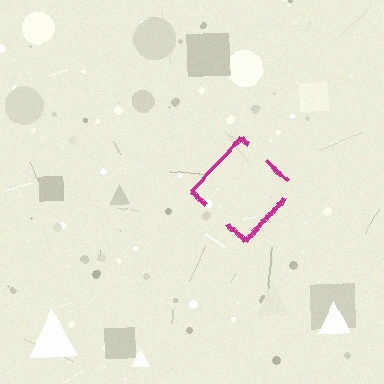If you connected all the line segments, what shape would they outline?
They would outline a diamond.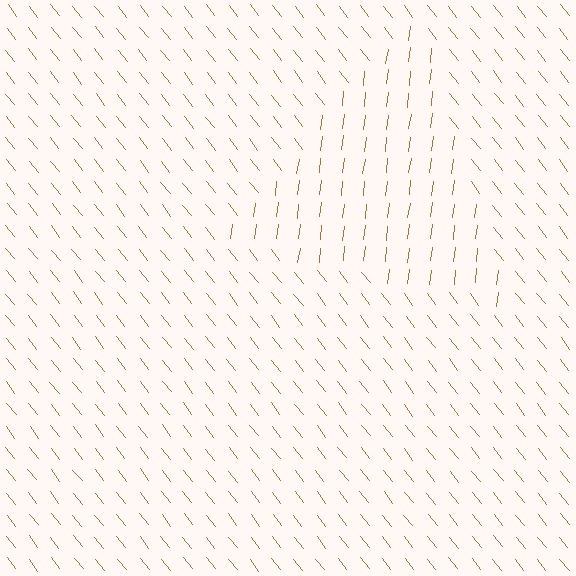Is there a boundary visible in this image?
Yes, there is a texture boundary formed by a change in line orientation.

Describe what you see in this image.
The image is filled with small brown line segments. A triangle region in the image has lines oriented differently from the surrounding lines, creating a visible texture boundary.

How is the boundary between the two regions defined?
The boundary is defined purely by a change in line orientation (approximately 45 degrees difference). All lines are the same color and thickness.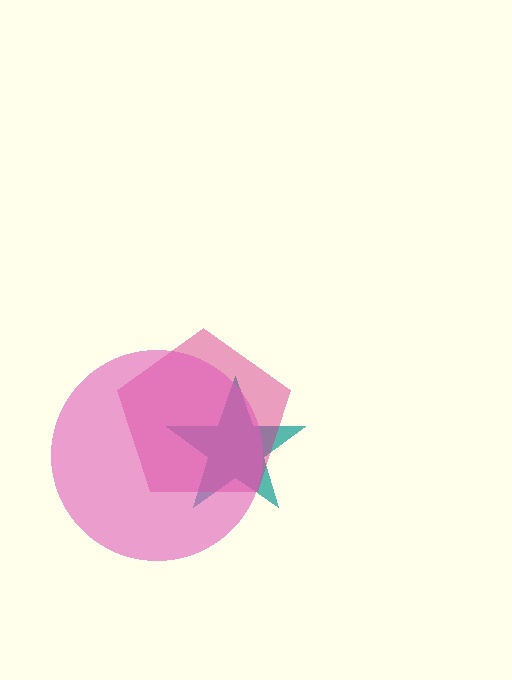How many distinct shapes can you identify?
There are 3 distinct shapes: a teal star, a magenta pentagon, a pink circle.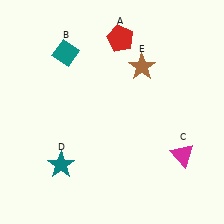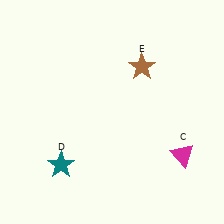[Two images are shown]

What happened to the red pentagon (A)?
The red pentagon (A) was removed in Image 2. It was in the top-right area of Image 1.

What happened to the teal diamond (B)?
The teal diamond (B) was removed in Image 2. It was in the top-left area of Image 1.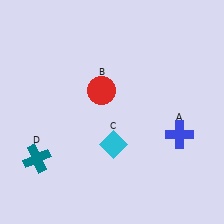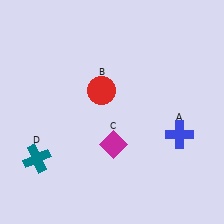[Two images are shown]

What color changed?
The diamond (C) changed from cyan in Image 1 to magenta in Image 2.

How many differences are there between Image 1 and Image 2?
There is 1 difference between the two images.